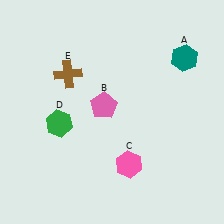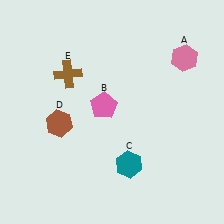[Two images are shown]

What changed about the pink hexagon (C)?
In Image 1, C is pink. In Image 2, it changed to teal.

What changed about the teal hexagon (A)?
In Image 1, A is teal. In Image 2, it changed to pink.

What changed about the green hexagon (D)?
In Image 1, D is green. In Image 2, it changed to brown.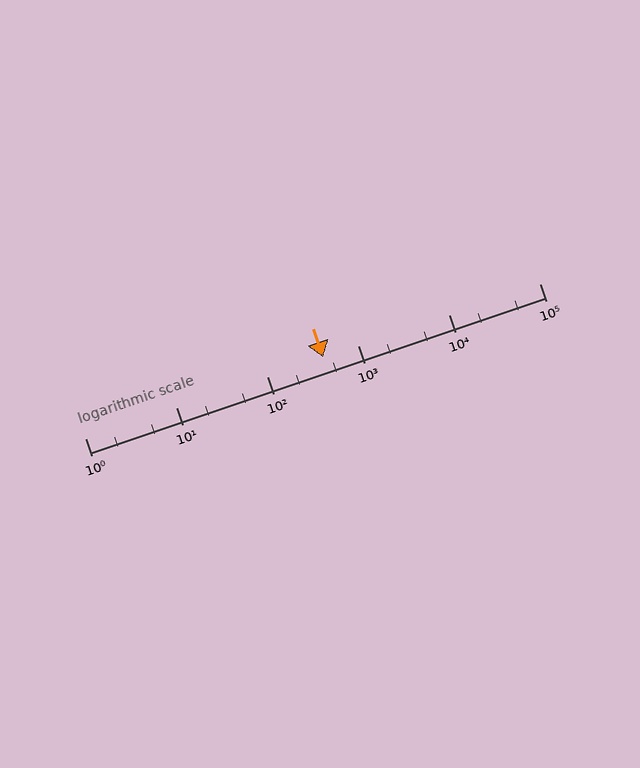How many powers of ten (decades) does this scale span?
The scale spans 5 decades, from 1 to 100000.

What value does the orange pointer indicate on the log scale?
The pointer indicates approximately 420.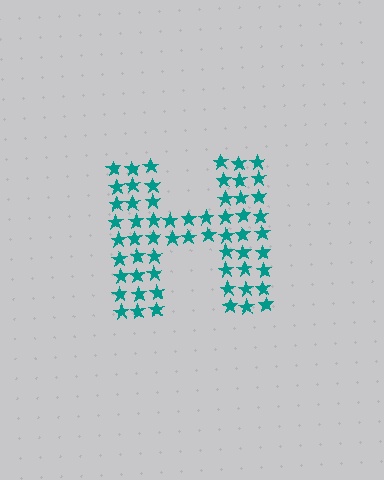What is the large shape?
The large shape is the letter H.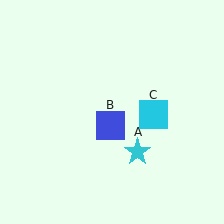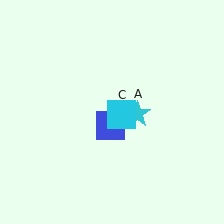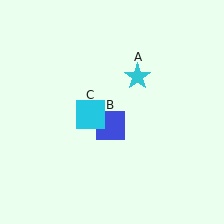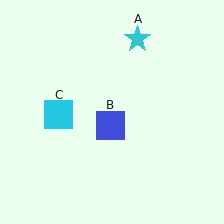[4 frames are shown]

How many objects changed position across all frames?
2 objects changed position: cyan star (object A), cyan square (object C).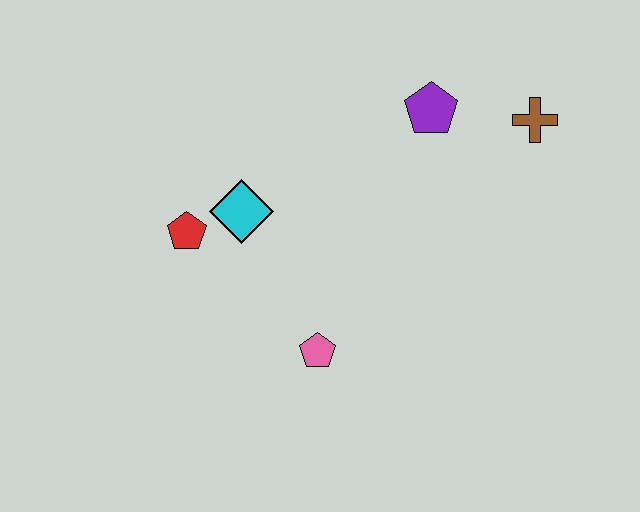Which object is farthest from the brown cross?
The red pentagon is farthest from the brown cross.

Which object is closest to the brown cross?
The purple pentagon is closest to the brown cross.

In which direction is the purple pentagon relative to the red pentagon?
The purple pentagon is to the right of the red pentagon.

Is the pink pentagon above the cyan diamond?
No